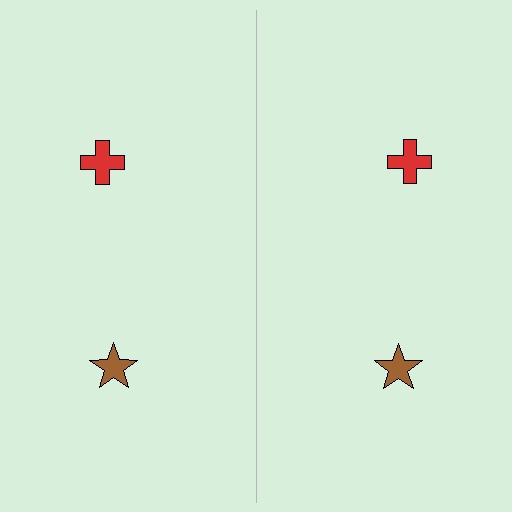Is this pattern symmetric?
Yes, this pattern has bilateral (reflection) symmetry.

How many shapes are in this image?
There are 4 shapes in this image.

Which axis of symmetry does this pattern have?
The pattern has a vertical axis of symmetry running through the center of the image.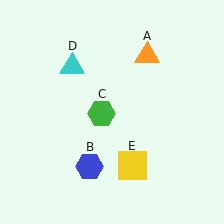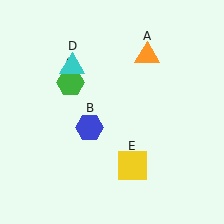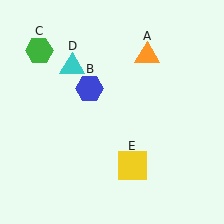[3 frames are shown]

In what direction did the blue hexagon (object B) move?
The blue hexagon (object B) moved up.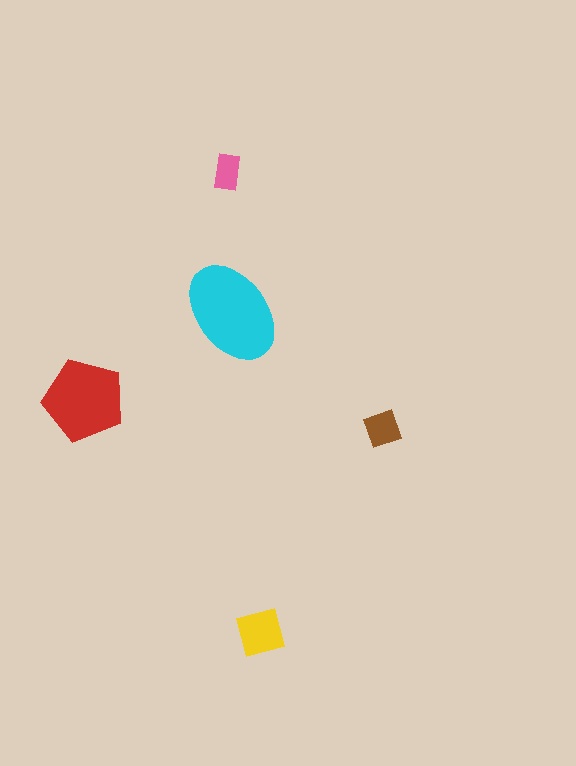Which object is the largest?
The cyan ellipse.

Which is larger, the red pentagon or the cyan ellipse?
The cyan ellipse.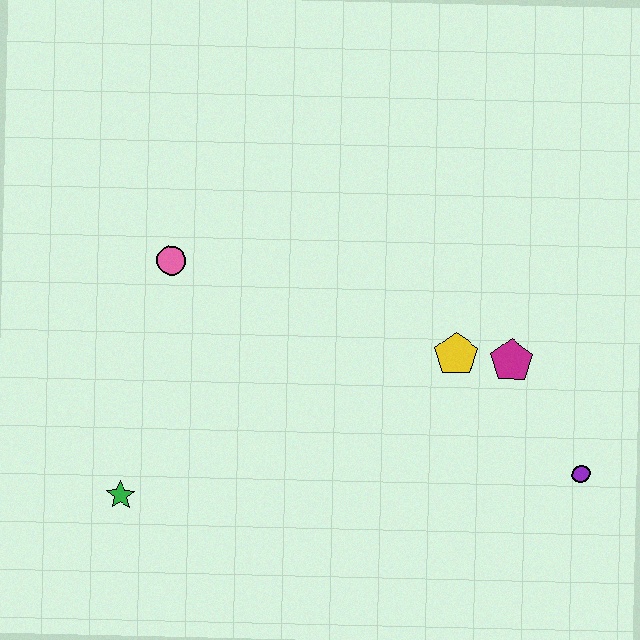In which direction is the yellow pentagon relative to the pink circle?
The yellow pentagon is to the right of the pink circle.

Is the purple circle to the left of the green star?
No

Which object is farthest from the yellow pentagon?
The green star is farthest from the yellow pentagon.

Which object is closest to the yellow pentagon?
The magenta pentagon is closest to the yellow pentagon.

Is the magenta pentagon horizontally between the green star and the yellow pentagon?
No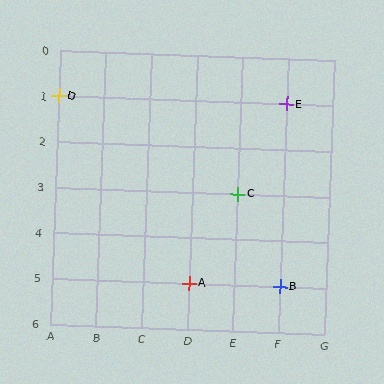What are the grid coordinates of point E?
Point E is at grid coordinates (F, 1).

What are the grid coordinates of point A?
Point A is at grid coordinates (D, 5).